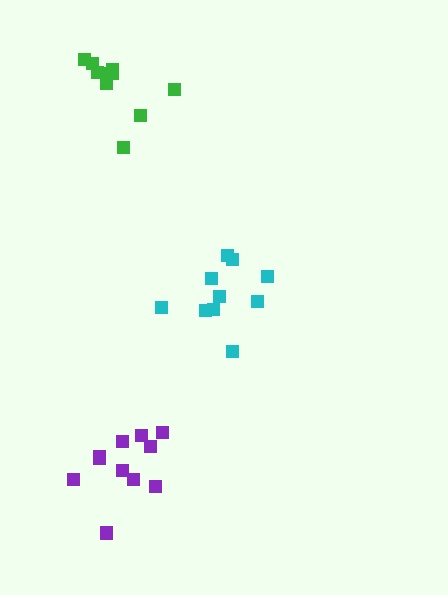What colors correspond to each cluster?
The clusters are colored: cyan, purple, green.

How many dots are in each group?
Group 1: 10 dots, Group 2: 11 dots, Group 3: 10 dots (31 total).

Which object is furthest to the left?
The purple cluster is leftmost.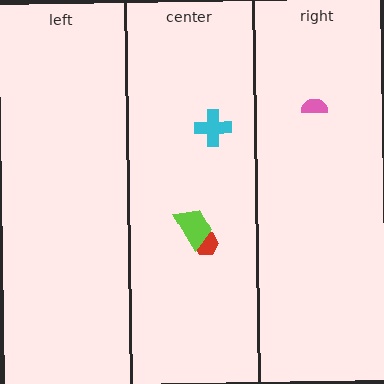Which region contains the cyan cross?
The center region.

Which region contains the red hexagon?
The center region.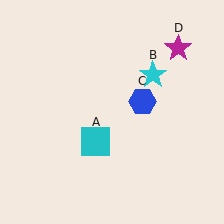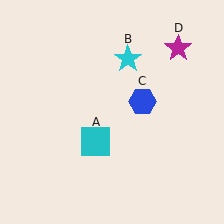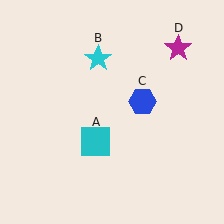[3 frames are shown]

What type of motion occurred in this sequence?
The cyan star (object B) rotated counterclockwise around the center of the scene.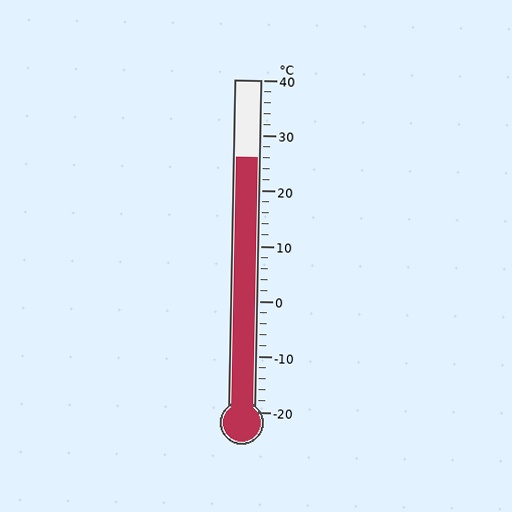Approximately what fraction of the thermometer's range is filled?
The thermometer is filled to approximately 75% of its range.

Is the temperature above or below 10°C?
The temperature is above 10°C.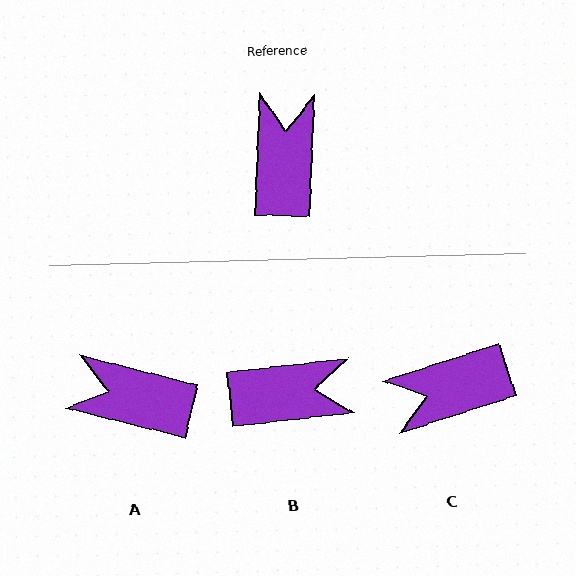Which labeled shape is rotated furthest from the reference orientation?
C, about 110 degrees away.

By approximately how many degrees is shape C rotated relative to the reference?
Approximately 110 degrees counter-clockwise.